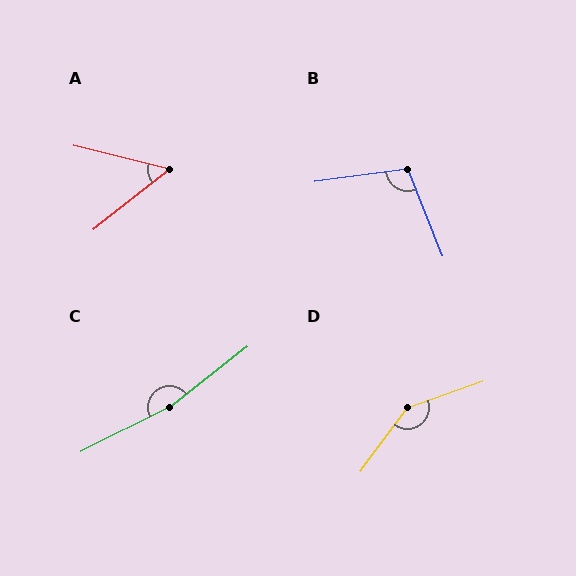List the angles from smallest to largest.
A (52°), B (104°), D (146°), C (169°).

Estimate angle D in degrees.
Approximately 146 degrees.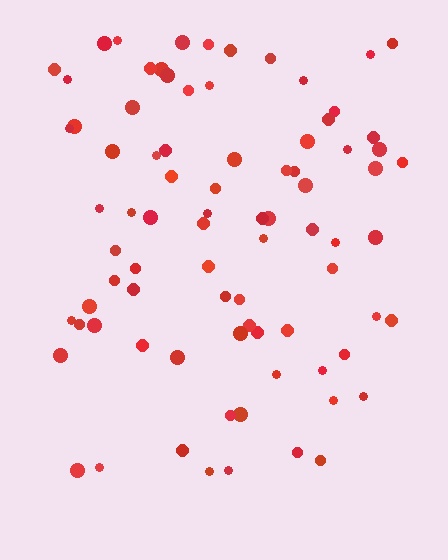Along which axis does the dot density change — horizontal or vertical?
Vertical.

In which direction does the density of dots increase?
From bottom to top, with the top side densest.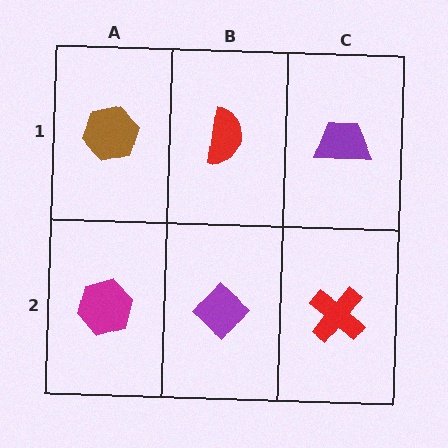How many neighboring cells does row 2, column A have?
2.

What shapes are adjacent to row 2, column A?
A brown hexagon (row 1, column A), a purple diamond (row 2, column B).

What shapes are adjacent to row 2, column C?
A purple trapezoid (row 1, column C), a purple diamond (row 2, column B).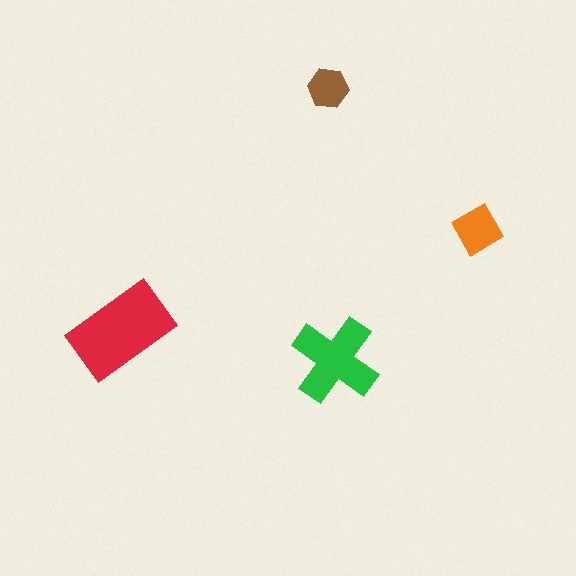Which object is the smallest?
The brown hexagon.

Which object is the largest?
The red rectangle.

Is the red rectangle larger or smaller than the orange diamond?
Larger.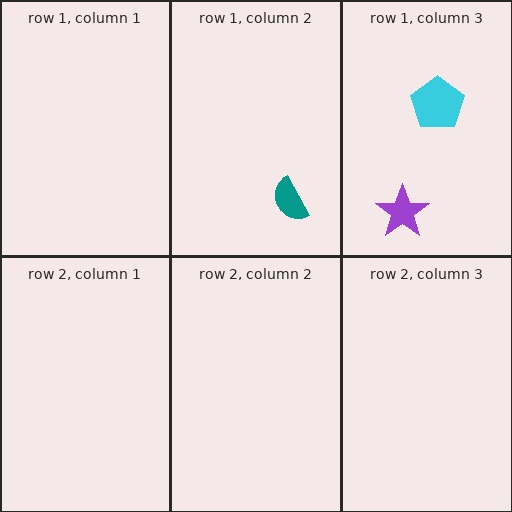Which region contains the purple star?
The row 1, column 3 region.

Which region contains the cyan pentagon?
The row 1, column 3 region.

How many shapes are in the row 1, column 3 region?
2.